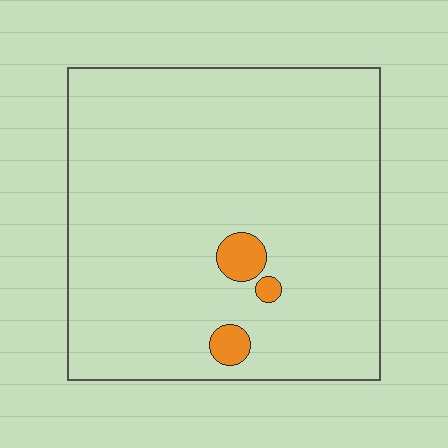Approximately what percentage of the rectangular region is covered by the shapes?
Approximately 5%.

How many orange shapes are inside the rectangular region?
3.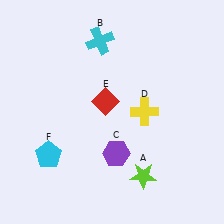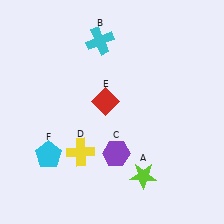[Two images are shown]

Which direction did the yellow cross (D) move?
The yellow cross (D) moved left.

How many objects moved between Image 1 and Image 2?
1 object moved between the two images.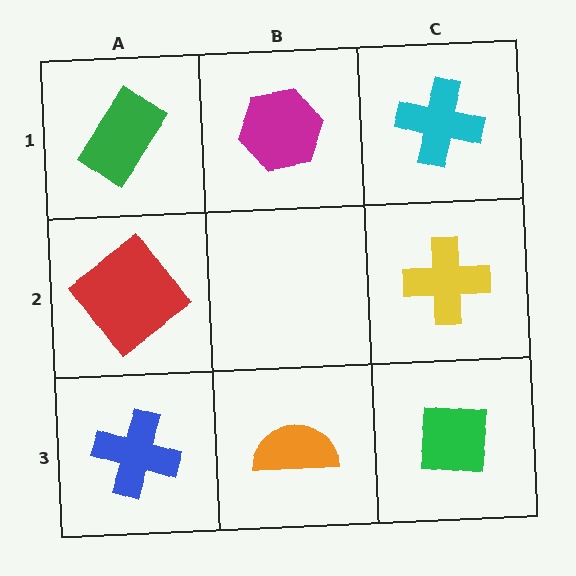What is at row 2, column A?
A red diamond.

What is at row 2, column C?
A yellow cross.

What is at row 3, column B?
An orange semicircle.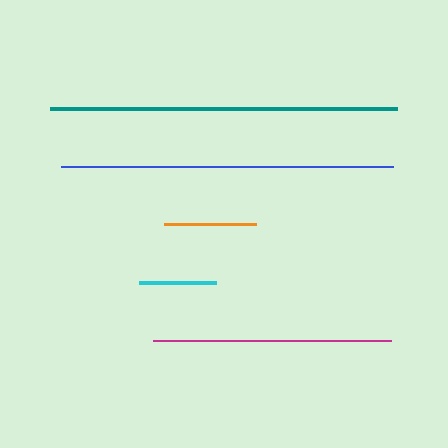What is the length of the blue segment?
The blue segment is approximately 331 pixels long.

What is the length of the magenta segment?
The magenta segment is approximately 238 pixels long.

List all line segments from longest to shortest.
From longest to shortest: teal, blue, magenta, orange, cyan.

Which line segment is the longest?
The teal line is the longest at approximately 348 pixels.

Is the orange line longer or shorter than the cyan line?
The orange line is longer than the cyan line.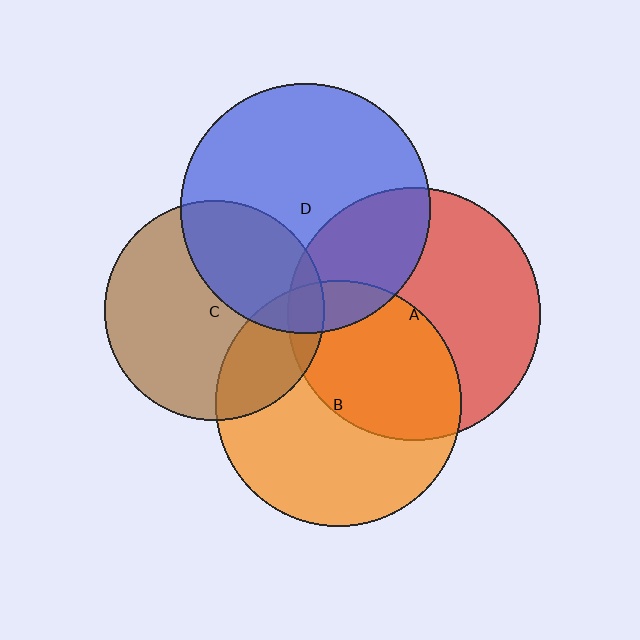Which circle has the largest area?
Circle A (red).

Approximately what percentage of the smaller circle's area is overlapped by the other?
Approximately 35%.